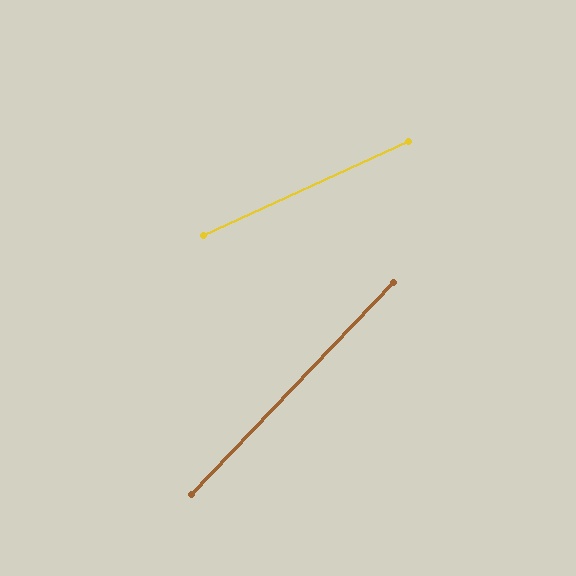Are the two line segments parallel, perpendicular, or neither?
Neither parallel nor perpendicular — they differ by about 22°.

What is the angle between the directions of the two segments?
Approximately 22 degrees.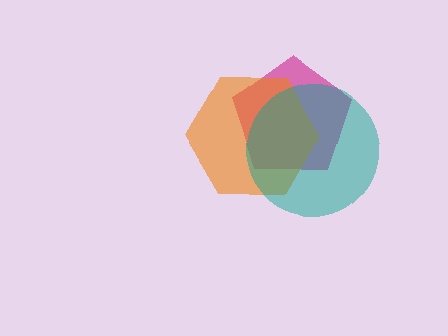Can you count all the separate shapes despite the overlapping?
Yes, there are 3 separate shapes.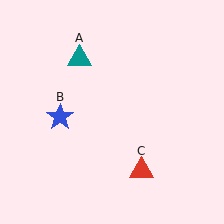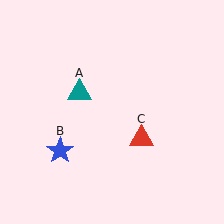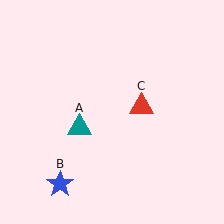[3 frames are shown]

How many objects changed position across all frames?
3 objects changed position: teal triangle (object A), blue star (object B), red triangle (object C).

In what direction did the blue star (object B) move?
The blue star (object B) moved down.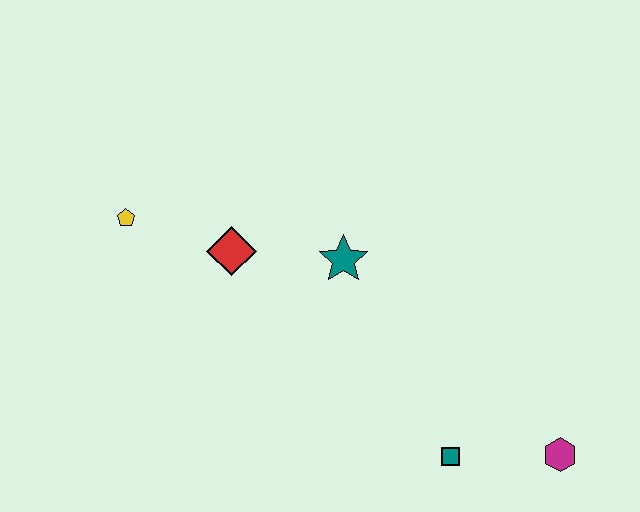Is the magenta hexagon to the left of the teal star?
No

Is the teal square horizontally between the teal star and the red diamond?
No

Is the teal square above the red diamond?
No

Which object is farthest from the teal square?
The yellow pentagon is farthest from the teal square.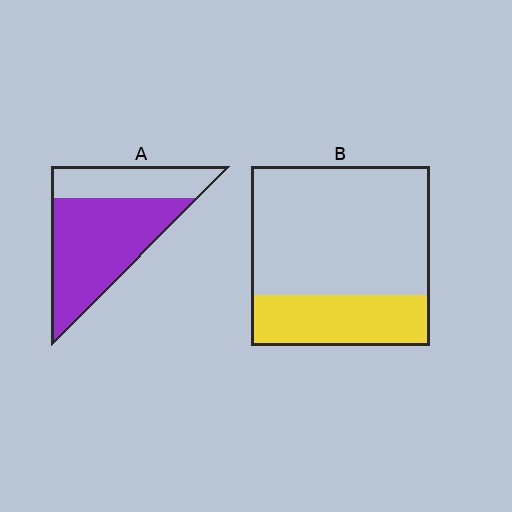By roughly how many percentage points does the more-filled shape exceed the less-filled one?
By roughly 40 percentage points (A over B).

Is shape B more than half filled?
No.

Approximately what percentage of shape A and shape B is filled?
A is approximately 70% and B is approximately 30%.